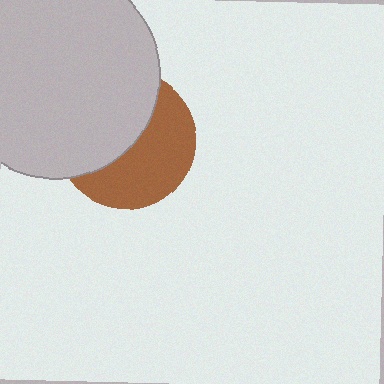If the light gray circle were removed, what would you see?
You would see the complete brown circle.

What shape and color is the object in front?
The object in front is a light gray circle.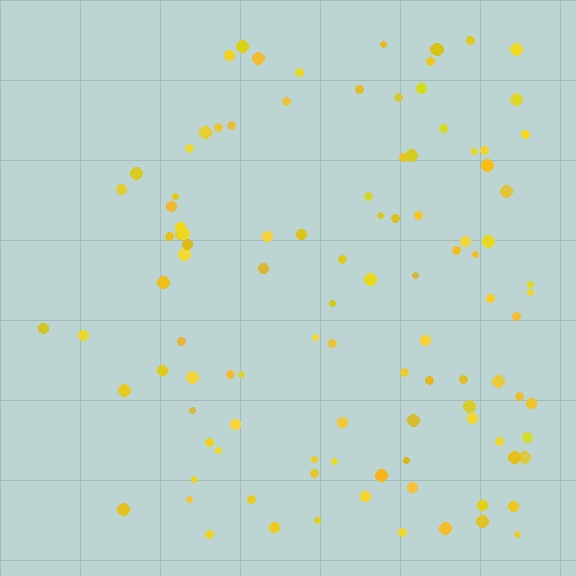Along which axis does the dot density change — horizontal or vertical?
Horizontal.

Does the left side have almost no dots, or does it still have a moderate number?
Still a moderate number, just noticeably fewer than the right.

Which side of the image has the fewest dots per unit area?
The left.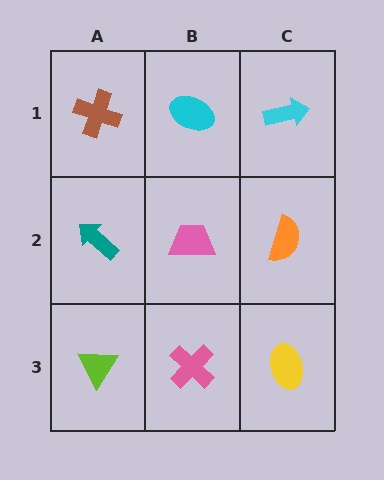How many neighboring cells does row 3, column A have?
2.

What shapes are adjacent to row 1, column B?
A pink trapezoid (row 2, column B), a brown cross (row 1, column A), a cyan arrow (row 1, column C).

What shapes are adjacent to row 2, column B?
A cyan ellipse (row 1, column B), a pink cross (row 3, column B), a teal arrow (row 2, column A), an orange semicircle (row 2, column C).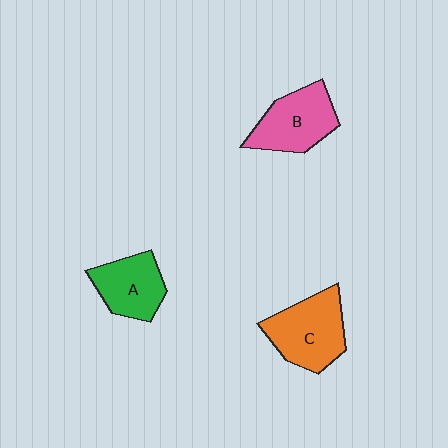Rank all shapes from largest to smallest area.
From largest to smallest: C (orange), B (pink), A (green).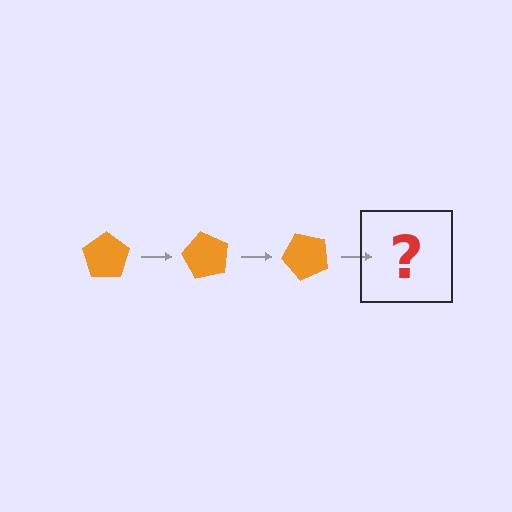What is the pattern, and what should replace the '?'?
The pattern is that the pentagon rotates 60 degrees each step. The '?' should be an orange pentagon rotated 180 degrees.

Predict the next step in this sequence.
The next step is an orange pentagon rotated 180 degrees.